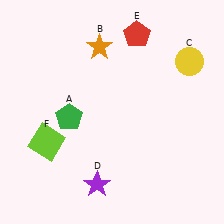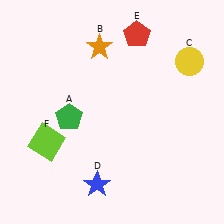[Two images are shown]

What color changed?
The star (D) changed from purple in Image 1 to blue in Image 2.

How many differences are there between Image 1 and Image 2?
There is 1 difference between the two images.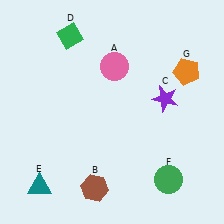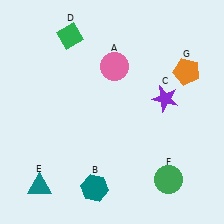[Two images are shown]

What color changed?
The hexagon (B) changed from brown in Image 1 to teal in Image 2.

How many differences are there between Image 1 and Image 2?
There is 1 difference between the two images.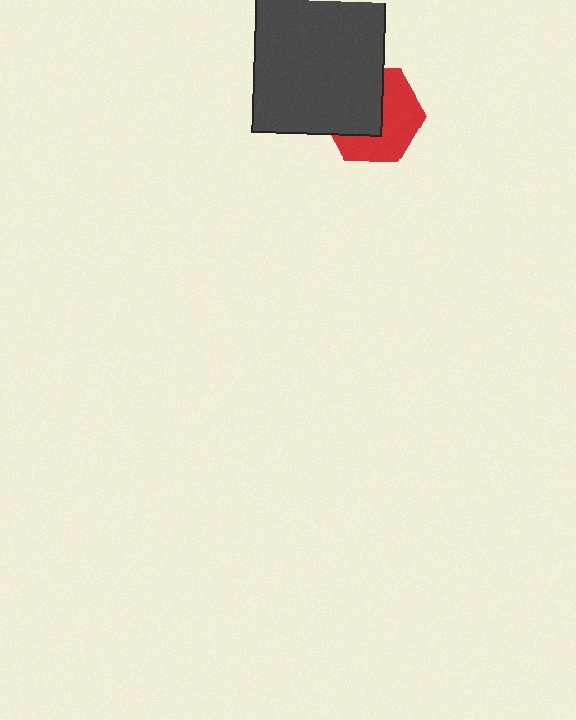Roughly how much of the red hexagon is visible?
About half of it is visible (roughly 52%).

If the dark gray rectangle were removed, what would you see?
You would see the complete red hexagon.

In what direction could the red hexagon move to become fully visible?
The red hexagon could move toward the lower-right. That would shift it out from behind the dark gray rectangle entirely.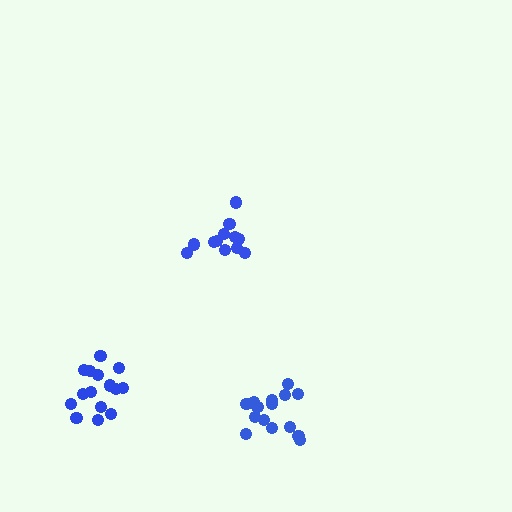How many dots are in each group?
Group 1: 12 dots, Group 2: 15 dots, Group 3: 15 dots (42 total).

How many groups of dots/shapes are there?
There are 3 groups.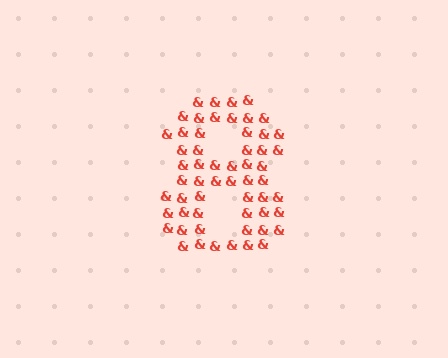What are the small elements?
The small elements are ampersands.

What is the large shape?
The large shape is the digit 8.